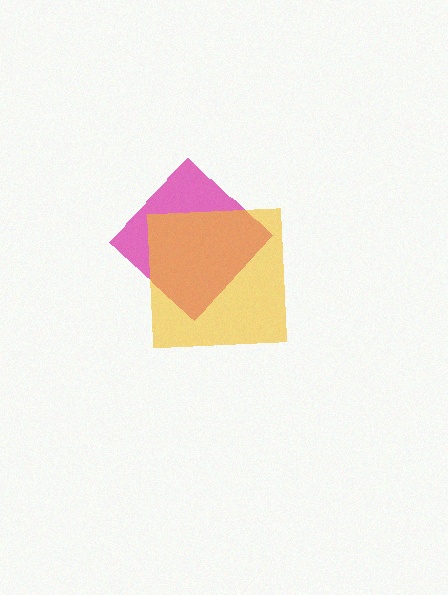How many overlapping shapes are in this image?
There are 2 overlapping shapes in the image.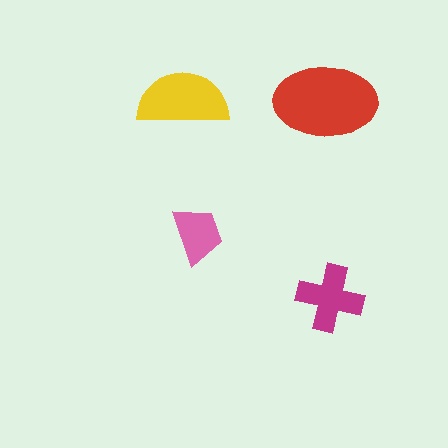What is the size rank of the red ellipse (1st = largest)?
1st.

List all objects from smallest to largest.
The pink trapezoid, the magenta cross, the yellow semicircle, the red ellipse.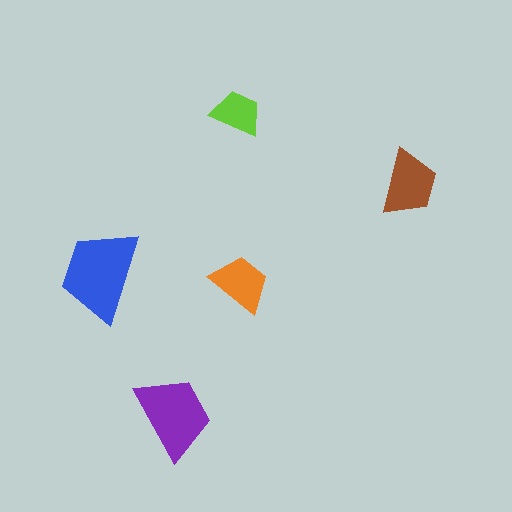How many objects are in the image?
There are 5 objects in the image.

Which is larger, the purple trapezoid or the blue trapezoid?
The blue one.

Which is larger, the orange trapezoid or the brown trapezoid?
The brown one.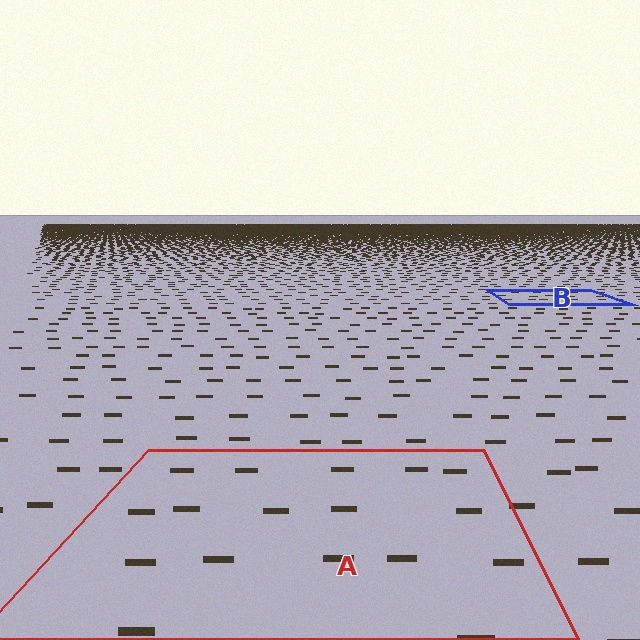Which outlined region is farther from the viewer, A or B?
Region B is farther from the viewer — the texture elements inside it appear smaller and more densely packed.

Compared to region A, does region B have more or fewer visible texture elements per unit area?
Region B has more texture elements per unit area — they are packed more densely because it is farther away.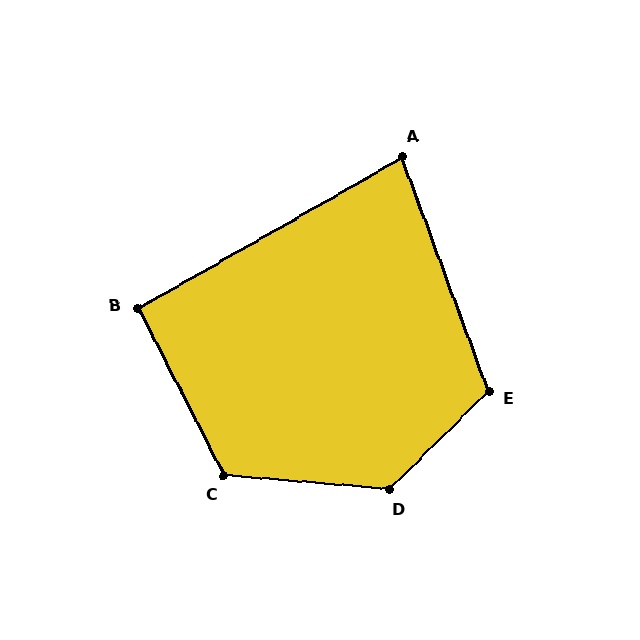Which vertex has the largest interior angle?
D, at approximately 131 degrees.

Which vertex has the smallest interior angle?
A, at approximately 80 degrees.